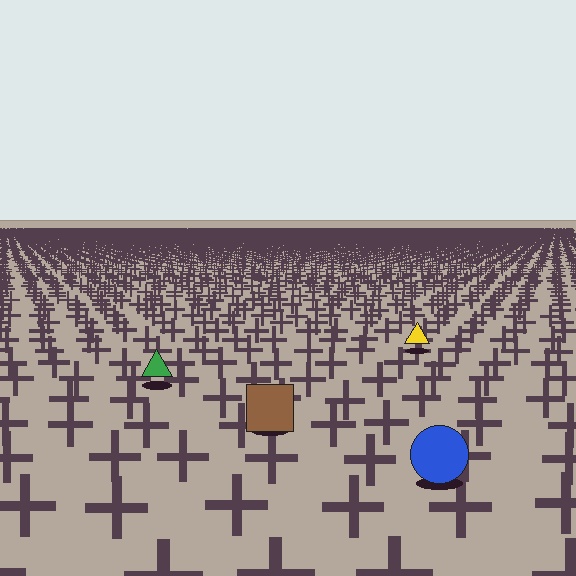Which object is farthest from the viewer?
The yellow triangle is farthest from the viewer. It appears smaller and the ground texture around it is denser.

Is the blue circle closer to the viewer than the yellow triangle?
Yes. The blue circle is closer — you can tell from the texture gradient: the ground texture is coarser near it.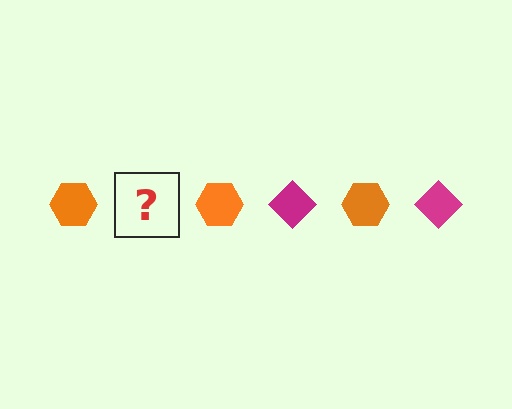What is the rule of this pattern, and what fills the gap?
The rule is that the pattern alternates between orange hexagon and magenta diamond. The gap should be filled with a magenta diamond.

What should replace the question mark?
The question mark should be replaced with a magenta diamond.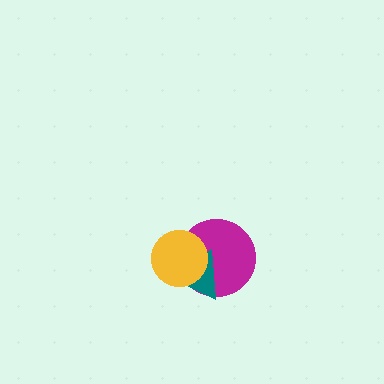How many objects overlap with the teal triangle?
2 objects overlap with the teal triangle.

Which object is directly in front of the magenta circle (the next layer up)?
The teal triangle is directly in front of the magenta circle.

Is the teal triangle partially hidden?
Yes, it is partially covered by another shape.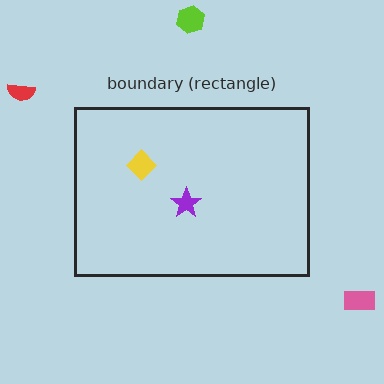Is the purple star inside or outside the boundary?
Inside.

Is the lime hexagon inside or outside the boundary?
Outside.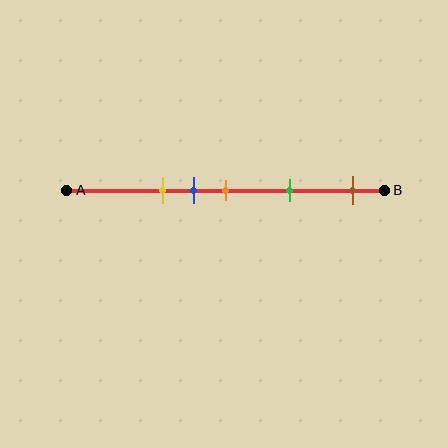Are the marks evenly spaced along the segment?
No, the marks are not evenly spaced.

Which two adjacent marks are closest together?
The blue and orange marks are the closest adjacent pair.